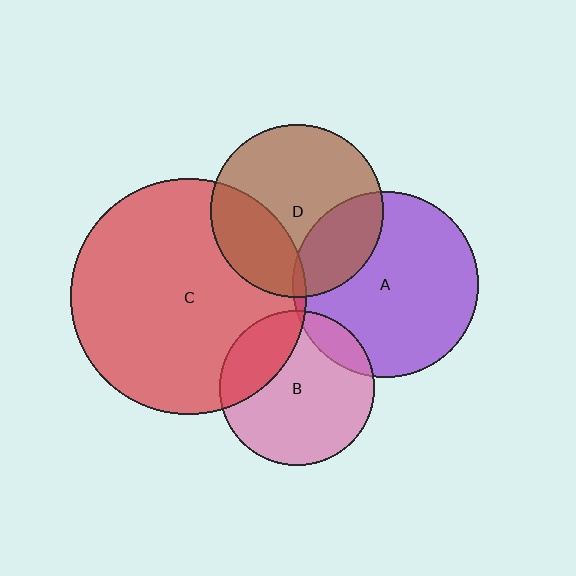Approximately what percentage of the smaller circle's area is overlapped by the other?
Approximately 10%.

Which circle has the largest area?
Circle C (red).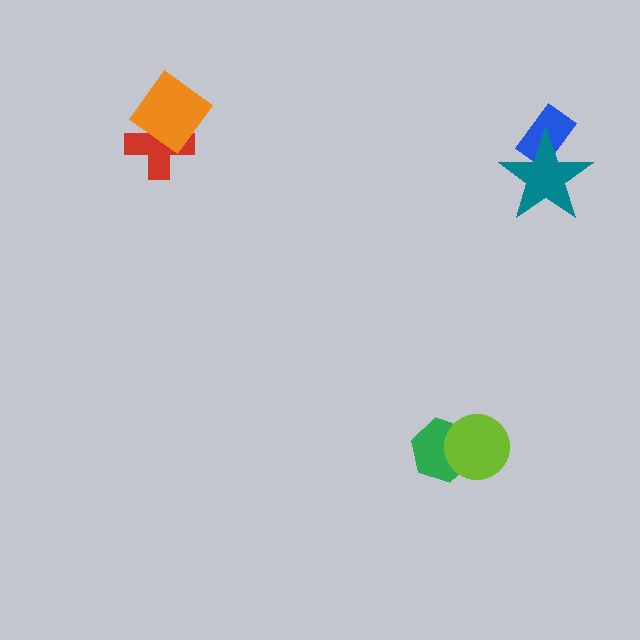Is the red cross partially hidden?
Yes, it is partially covered by another shape.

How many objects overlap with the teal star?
1 object overlaps with the teal star.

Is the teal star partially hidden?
No, no other shape covers it.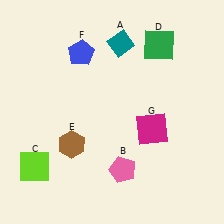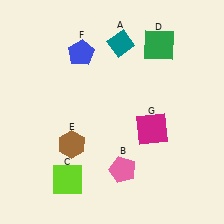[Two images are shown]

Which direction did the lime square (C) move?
The lime square (C) moved right.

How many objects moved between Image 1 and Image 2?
1 object moved between the two images.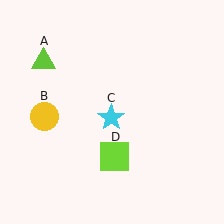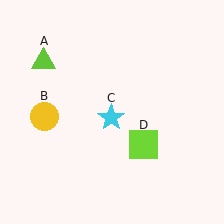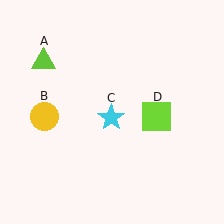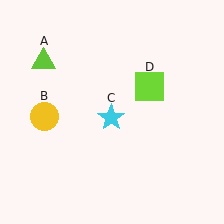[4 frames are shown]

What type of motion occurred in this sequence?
The lime square (object D) rotated counterclockwise around the center of the scene.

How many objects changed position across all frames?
1 object changed position: lime square (object D).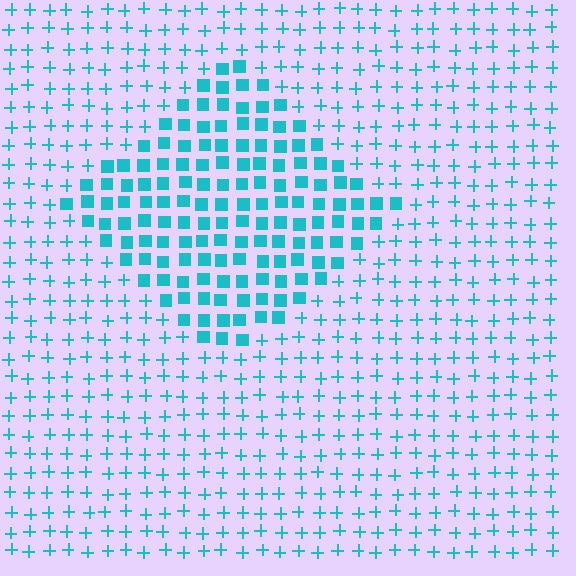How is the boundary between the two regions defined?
The boundary is defined by a change in element shape: squares inside vs. plus signs outside. All elements share the same color and spacing.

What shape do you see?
I see a diamond.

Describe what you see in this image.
The image is filled with small cyan elements arranged in a uniform grid. A diamond-shaped region contains squares, while the surrounding area contains plus signs. The boundary is defined purely by the change in element shape.